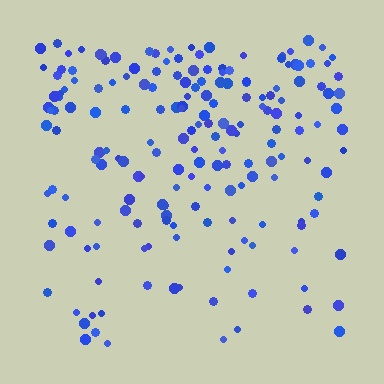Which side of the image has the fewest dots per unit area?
The bottom.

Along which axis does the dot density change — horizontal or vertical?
Vertical.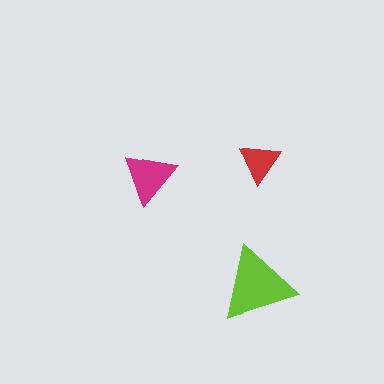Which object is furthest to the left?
The magenta triangle is leftmost.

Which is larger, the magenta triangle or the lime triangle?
The lime one.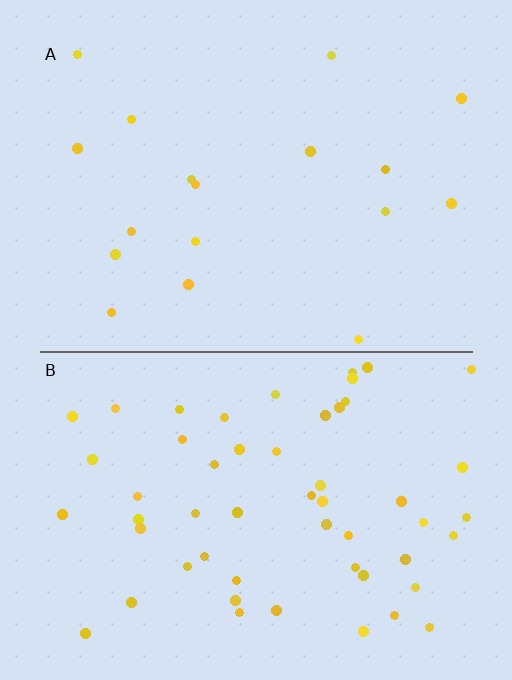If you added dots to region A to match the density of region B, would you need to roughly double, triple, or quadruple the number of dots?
Approximately triple.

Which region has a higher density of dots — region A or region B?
B (the bottom).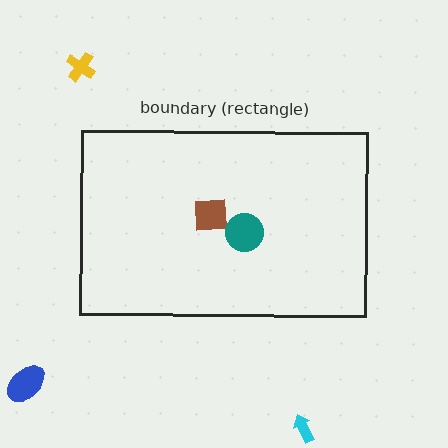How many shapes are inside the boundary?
2 inside, 3 outside.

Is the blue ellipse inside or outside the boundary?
Outside.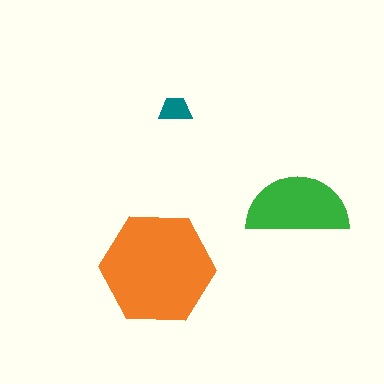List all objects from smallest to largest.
The teal trapezoid, the green semicircle, the orange hexagon.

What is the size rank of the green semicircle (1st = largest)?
2nd.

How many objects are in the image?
There are 3 objects in the image.